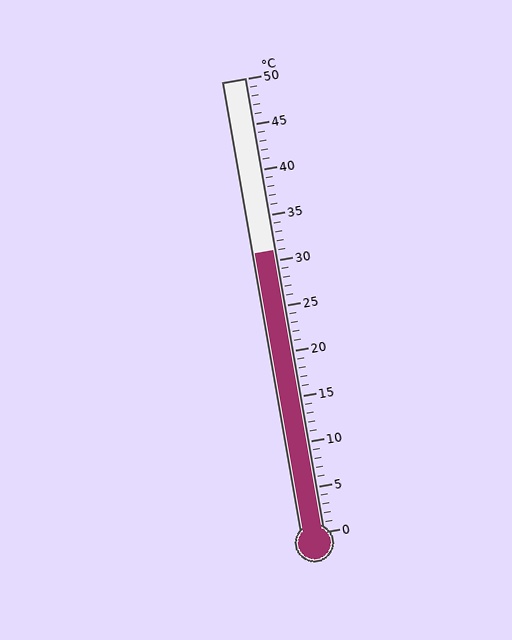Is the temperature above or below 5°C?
The temperature is above 5°C.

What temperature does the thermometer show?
The thermometer shows approximately 31°C.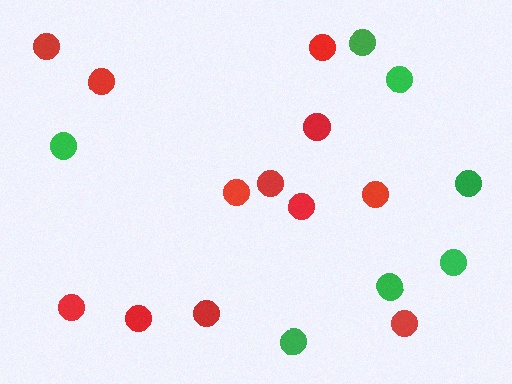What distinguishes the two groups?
There are 2 groups: one group of green circles (7) and one group of red circles (12).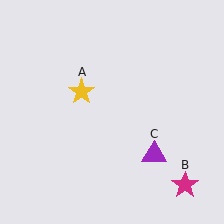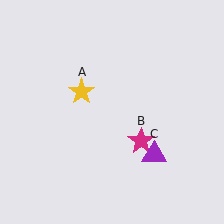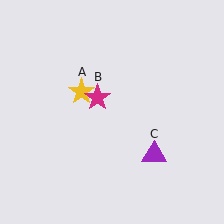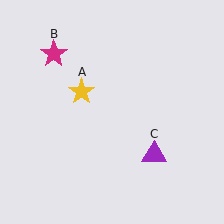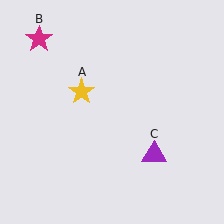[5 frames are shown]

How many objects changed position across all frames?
1 object changed position: magenta star (object B).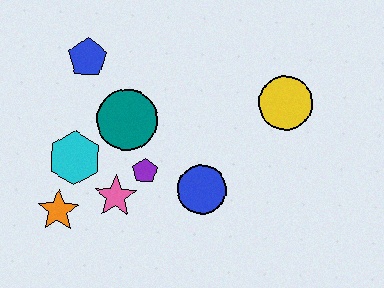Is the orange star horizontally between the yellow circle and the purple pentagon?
No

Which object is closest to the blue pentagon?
The teal circle is closest to the blue pentagon.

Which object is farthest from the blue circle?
The blue pentagon is farthest from the blue circle.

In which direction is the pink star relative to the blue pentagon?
The pink star is below the blue pentagon.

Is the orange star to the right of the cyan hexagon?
No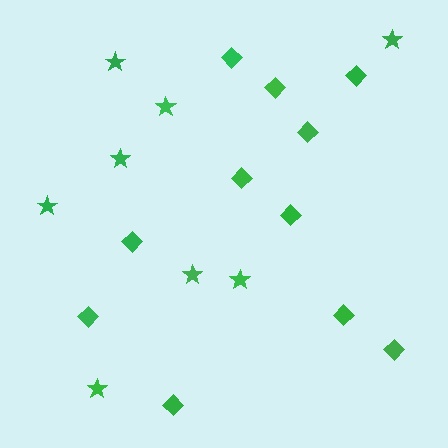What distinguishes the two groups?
There are 2 groups: one group of diamonds (11) and one group of stars (8).